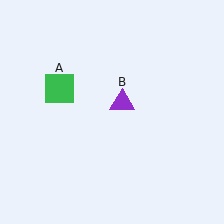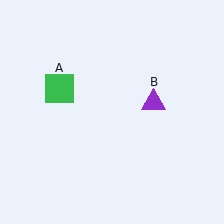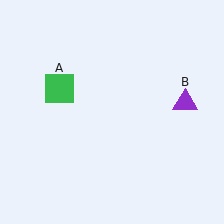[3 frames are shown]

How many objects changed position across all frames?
1 object changed position: purple triangle (object B).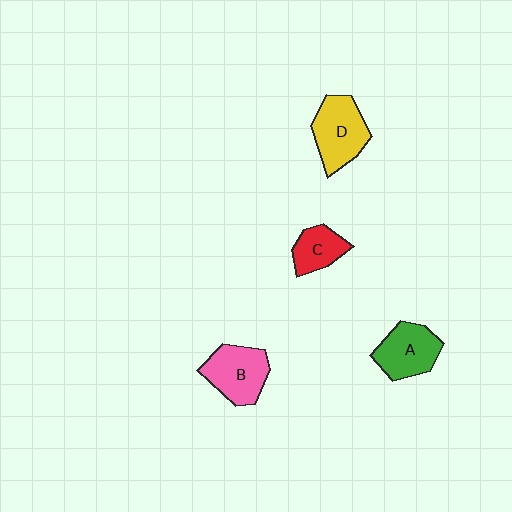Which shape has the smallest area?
Shape C (red).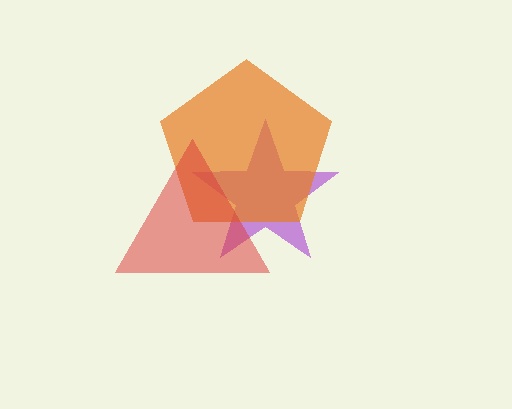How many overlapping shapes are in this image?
There are 3 overlapping shapes in the image.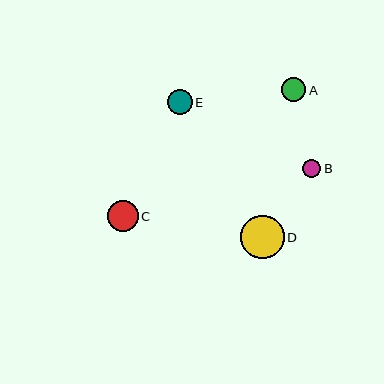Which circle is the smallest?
Circle B is the smallest with a size of approximately 18 pixels.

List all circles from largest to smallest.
From largest to smallest: D, C, E, A, B.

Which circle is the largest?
Circle D is the largest with a size of approximately 43 pixels.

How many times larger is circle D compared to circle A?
Circle D is approximately 1.8 times the size of circle A.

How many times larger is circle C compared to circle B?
Circle C is approximately 1.7 times the size of circle B.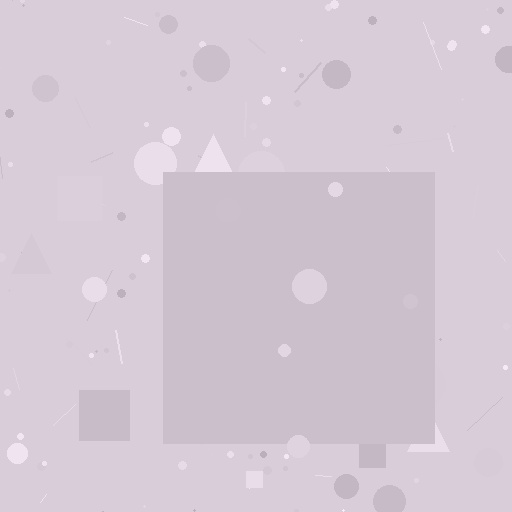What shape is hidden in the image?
A square is hidden in the image.